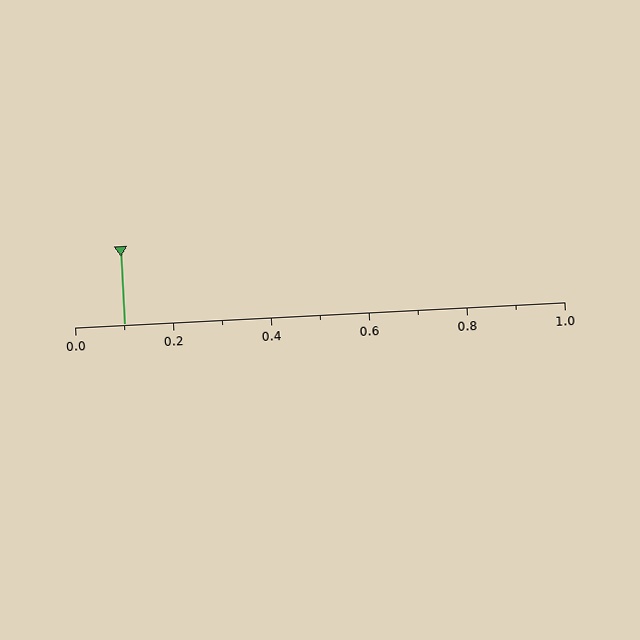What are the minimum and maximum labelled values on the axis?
The axis runs from 0.0 to 1.0.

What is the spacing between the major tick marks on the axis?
The major ticks are spaced 0.2 apart.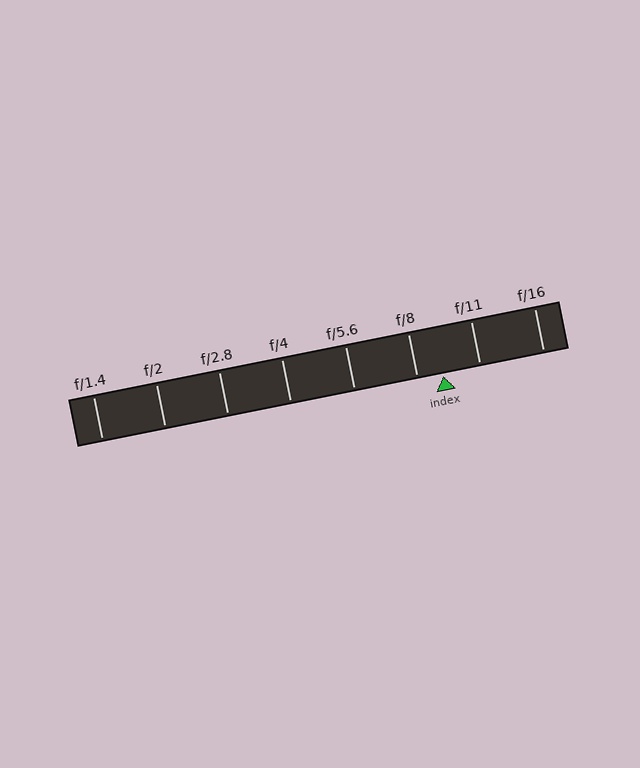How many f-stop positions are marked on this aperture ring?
There are 8 f-stop positions marked.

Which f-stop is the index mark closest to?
The index mark is closest to f/8.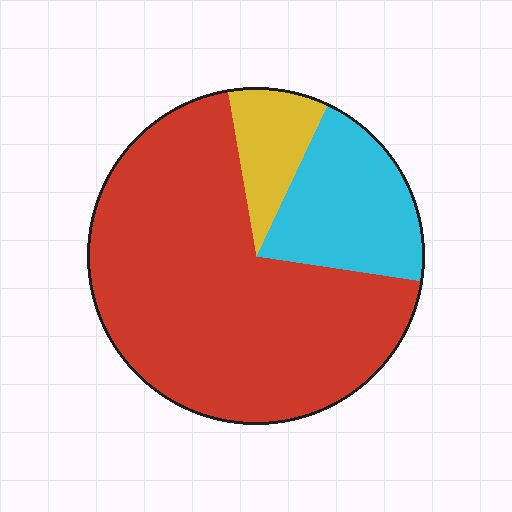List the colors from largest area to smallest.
From largest to smallest: red, cyan, yellow.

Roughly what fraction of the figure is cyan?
Cyan takes up less than a quarter of the figure.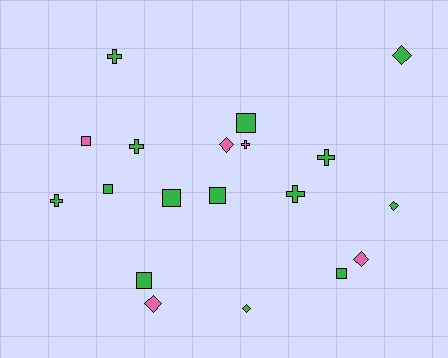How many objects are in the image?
There are 19 objects.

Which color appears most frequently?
Green, with 14 objects.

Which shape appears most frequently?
Square, with 7 objects.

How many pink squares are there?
There is 1 pink square.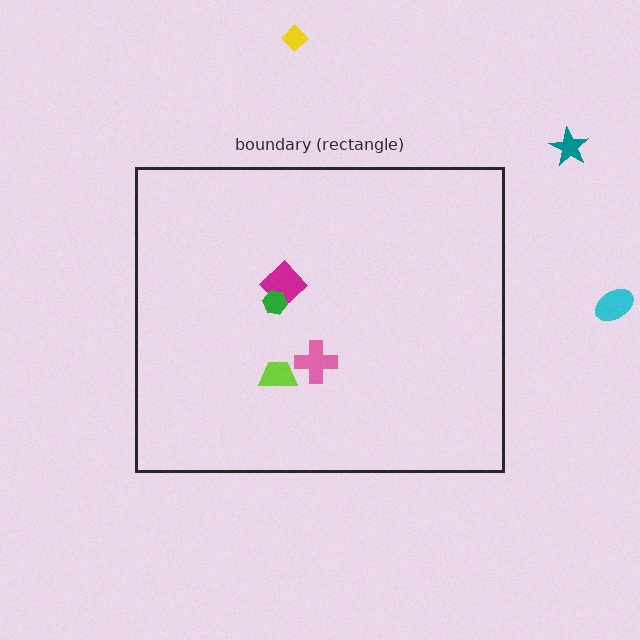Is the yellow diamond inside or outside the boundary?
Outside.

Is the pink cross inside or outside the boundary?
Inside.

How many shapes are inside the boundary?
4 inside, 3 outside.